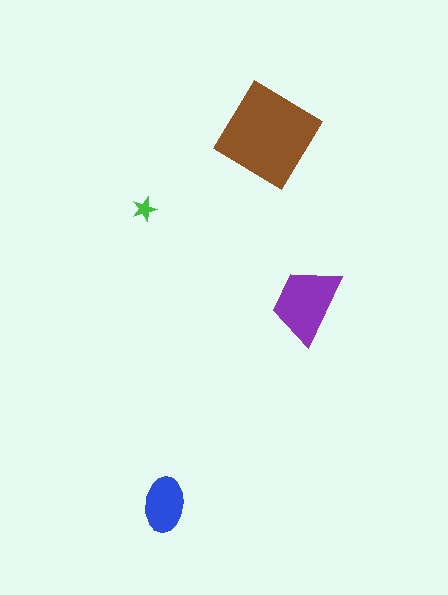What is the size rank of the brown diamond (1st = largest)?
1st.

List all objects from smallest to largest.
The green star, the blue ellipse, the purple trapezoid, the brown diamond.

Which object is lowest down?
The blue ellipse is bottommost.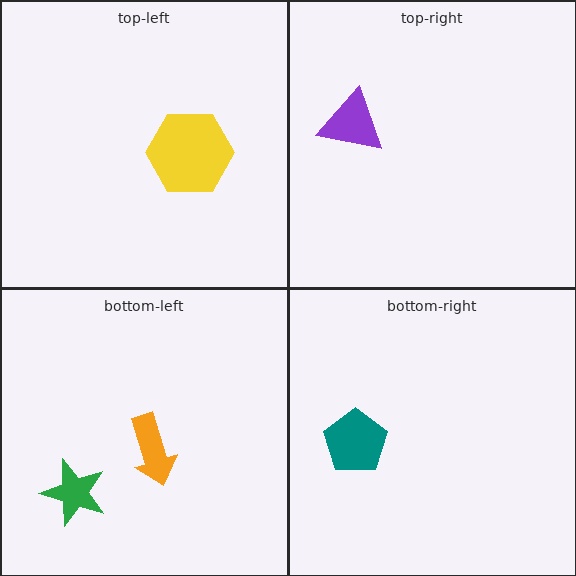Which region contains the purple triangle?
The top-right region.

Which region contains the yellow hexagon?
The top-left region.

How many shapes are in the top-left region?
1.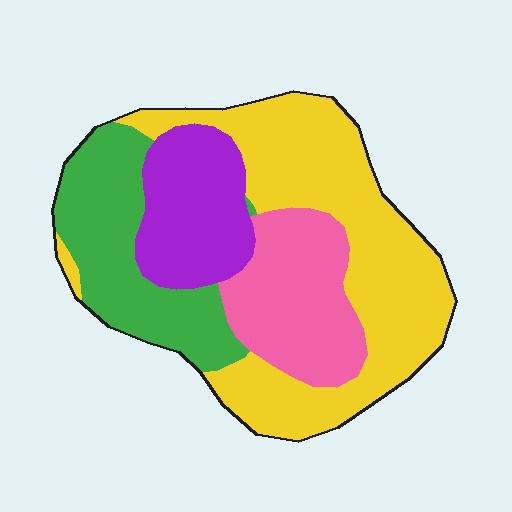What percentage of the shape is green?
Green covers roughly 20% of the shape.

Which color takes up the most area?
Yellow, at roughly 40%.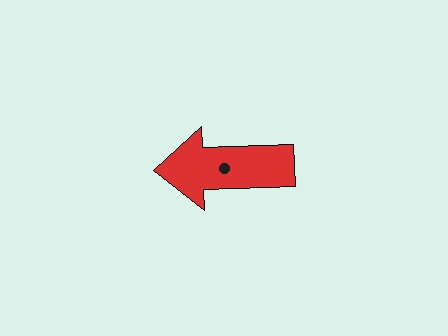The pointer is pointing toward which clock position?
Roughly 9 o'clock.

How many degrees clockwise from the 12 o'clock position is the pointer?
Approximately 268 degrees.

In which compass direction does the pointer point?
West.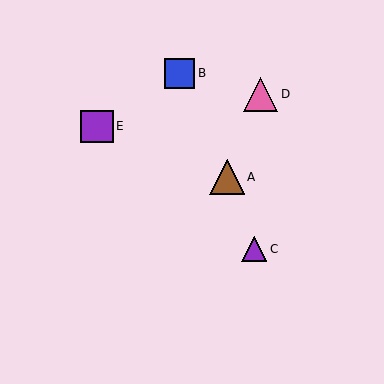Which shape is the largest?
The brown triangle (labeled A) is the largest.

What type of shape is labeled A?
Shape A is a brown triangle.